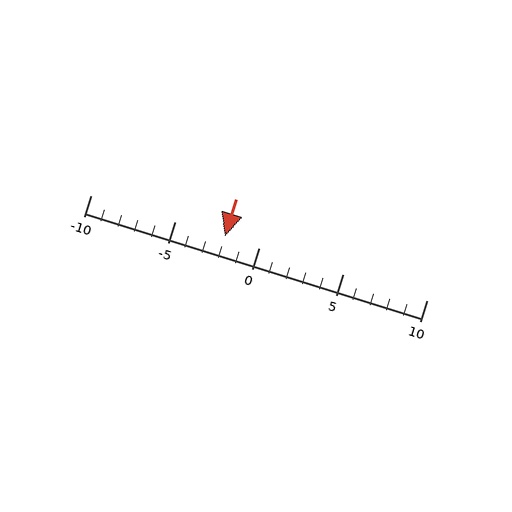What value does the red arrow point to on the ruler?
The red arrow points to approximately -2.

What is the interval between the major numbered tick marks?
The major tick marks are spaced 5 units apart.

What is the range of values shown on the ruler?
The ruler shows values from -10 to 10.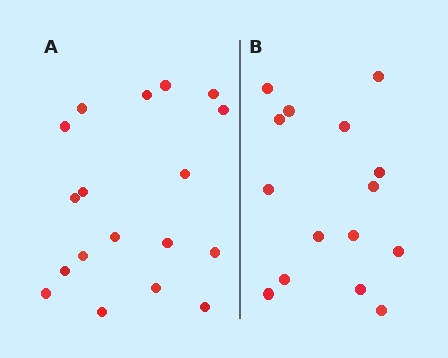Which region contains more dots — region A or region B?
Region A (the left region) has more dots.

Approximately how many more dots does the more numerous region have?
Region A has just a few more — roughly 2 or 3 more dots than region B.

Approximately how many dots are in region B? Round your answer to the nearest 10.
About 20 dots. (The exact count is 15, which rounds to 20.)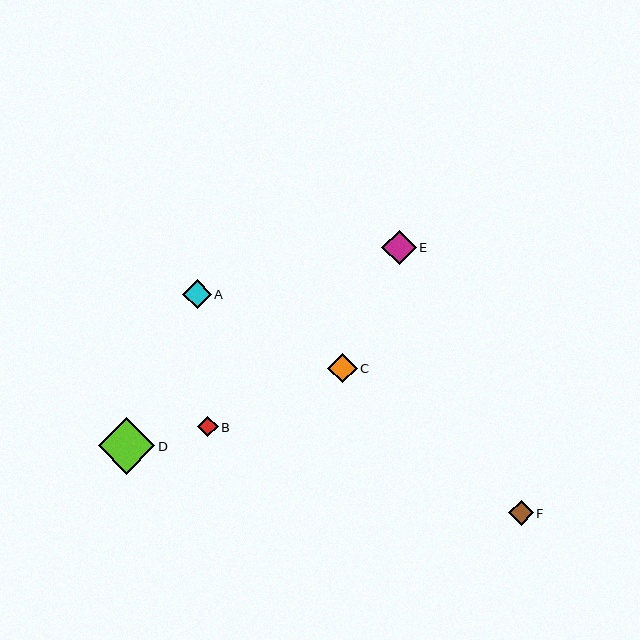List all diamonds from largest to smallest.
From largest to smallest: D, E, C, A, F, B.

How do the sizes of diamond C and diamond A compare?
Diamond C and diamond A are approximately the same size.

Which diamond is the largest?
Diamond D is the largest with a size of approximately 57 pixels.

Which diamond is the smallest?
Diamond B is the smallest with a size of approximately 20 pixels.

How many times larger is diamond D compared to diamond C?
Diamond D is approximately 1.9 times the size of diamond C.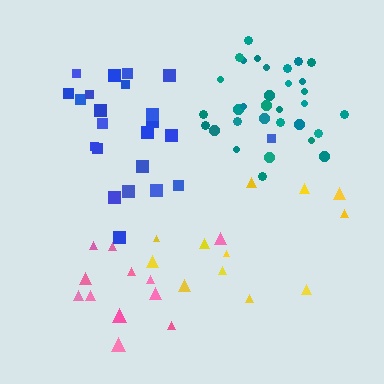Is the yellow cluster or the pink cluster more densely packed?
Pink.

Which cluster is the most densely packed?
Teal.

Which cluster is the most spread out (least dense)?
Yellow.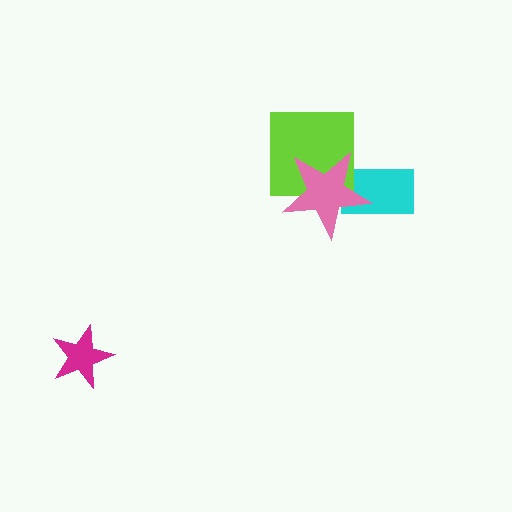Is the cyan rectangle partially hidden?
Yes, it is partially covered by another shape.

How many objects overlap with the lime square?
1 object overlaps with the lime square.